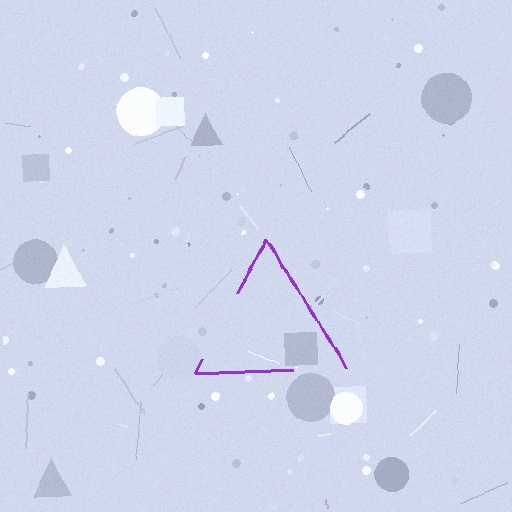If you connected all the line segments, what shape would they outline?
They would outline a triangle.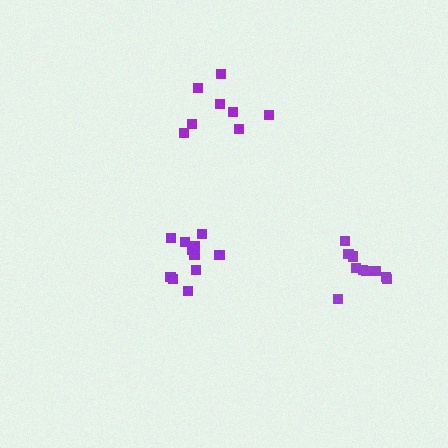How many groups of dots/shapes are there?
There are 3 groups.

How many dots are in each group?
Group 1: 10 dots, Group 2: 11 dots, Group 3: 8 dots (29 total).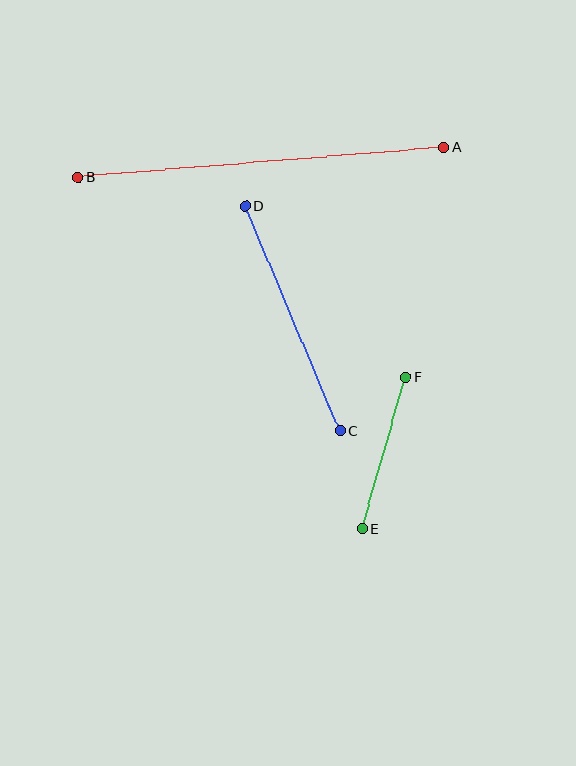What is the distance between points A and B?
The distance is approximately 367 pixels.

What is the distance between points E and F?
The distance is approximately 158 pixels.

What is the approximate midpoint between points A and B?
The midpoint is at approximately (261, 163) pixels.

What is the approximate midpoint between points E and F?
The midpoint is at approximately (384, 453) pixels.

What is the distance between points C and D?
The distance is approximately 244 pixels.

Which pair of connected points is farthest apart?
Points A and B are farthest apart.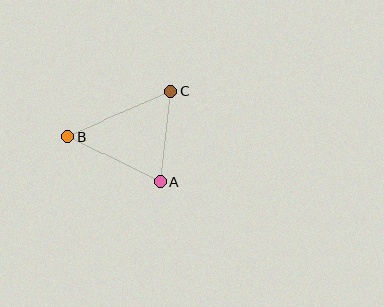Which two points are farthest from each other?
Points B and C are farthest from each other.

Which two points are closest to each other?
Points A and C are closest to each other.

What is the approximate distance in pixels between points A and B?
The distance between A and B is approximately 104 pixels.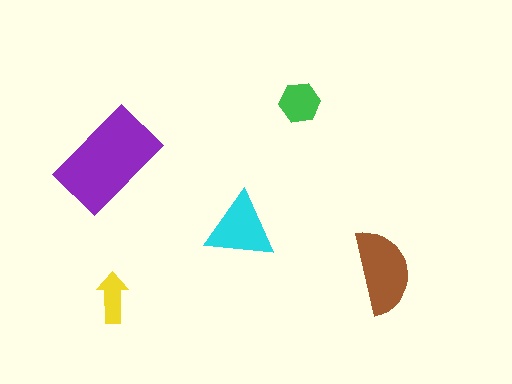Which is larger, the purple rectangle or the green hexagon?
The purple rectangle.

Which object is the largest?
The purple rectangle.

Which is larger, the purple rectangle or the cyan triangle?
The purple rectangle.